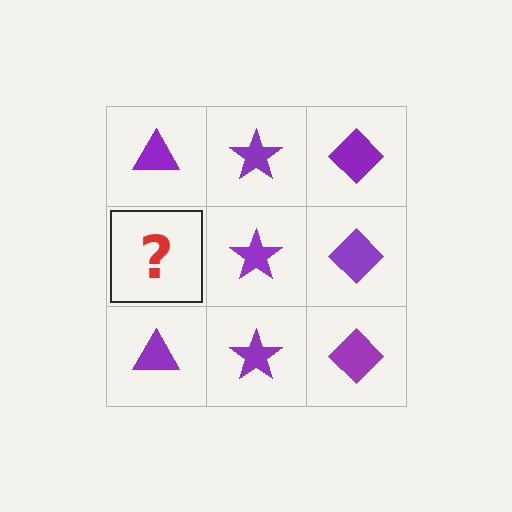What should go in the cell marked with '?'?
The missing cell should contain a purple triangle.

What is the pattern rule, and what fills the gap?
The rule is that each column has a consistent shape. The gap should be filled with a purple triangle.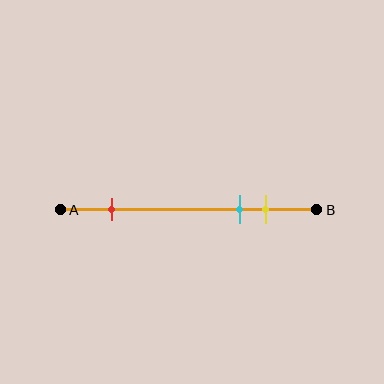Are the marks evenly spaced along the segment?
No, the marks are not evenly spaced.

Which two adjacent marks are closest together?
The cyan and yellow marks are the closest adjacent pair.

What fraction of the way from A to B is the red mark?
The red mark is approximately 20% (0.2) of the way from A to B.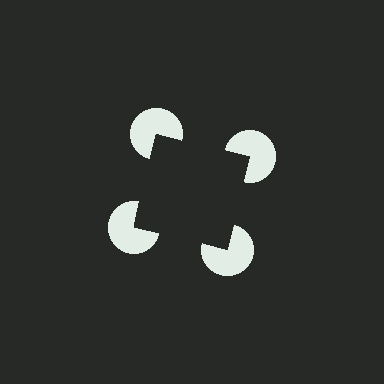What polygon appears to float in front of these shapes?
An illusory square — its edges are inferred from the aligned wedge cuts in the pac-man discs, not physically drawn.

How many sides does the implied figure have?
4 sides.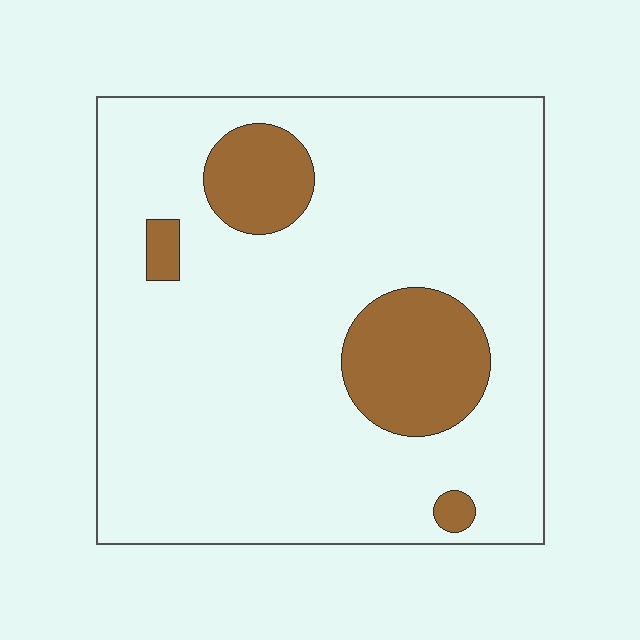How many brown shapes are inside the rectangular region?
4.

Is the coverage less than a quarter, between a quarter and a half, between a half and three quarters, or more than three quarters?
Less than a quarter.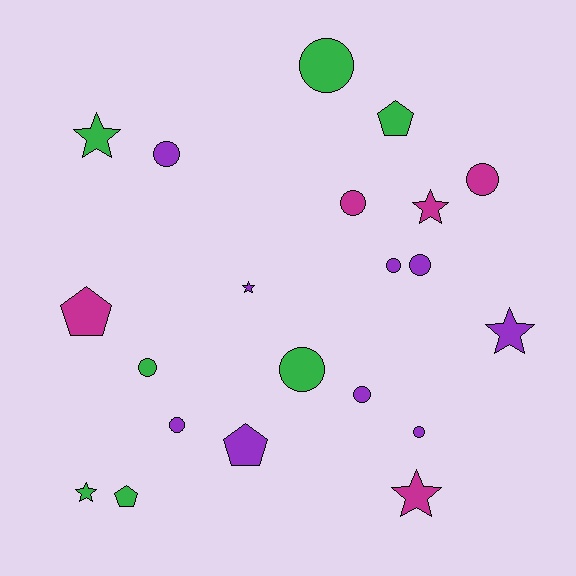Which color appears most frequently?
Purple, with 9 objects.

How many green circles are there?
There are 3 green circles.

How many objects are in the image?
There are 21 objects.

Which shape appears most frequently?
Circle, with 11 objects.